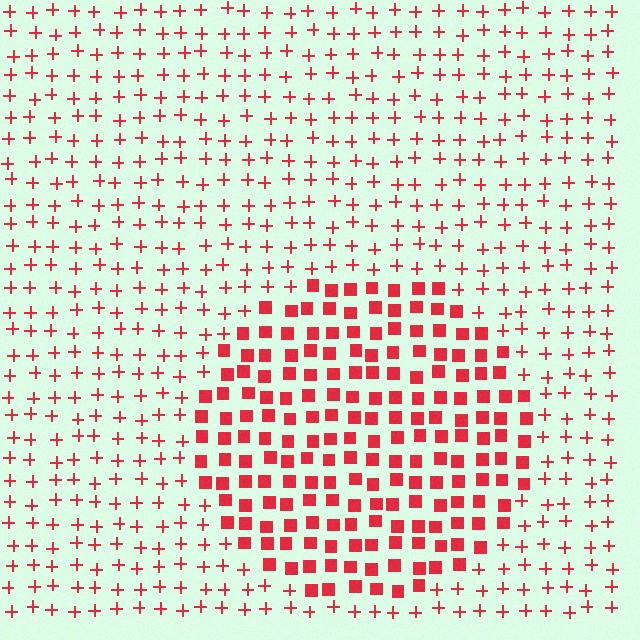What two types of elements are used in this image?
The image uses squares inside the circle region and plus signs outside it.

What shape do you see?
I see a circle.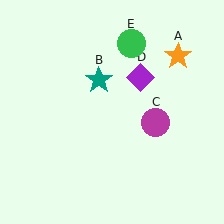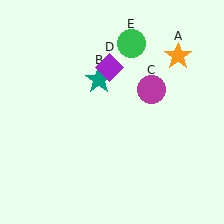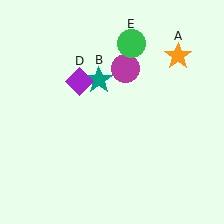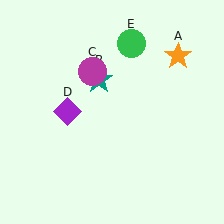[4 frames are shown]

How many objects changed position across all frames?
2 objects changed position: magenta circle (object C), purple diamond (object D).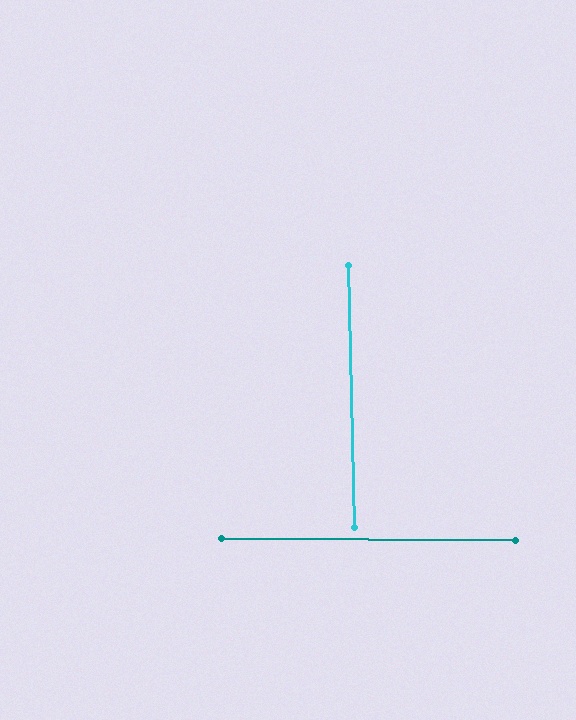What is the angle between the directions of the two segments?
Approximately 88 degrees.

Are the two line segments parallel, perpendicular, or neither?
Perpendicular — they meet at approximately 88°.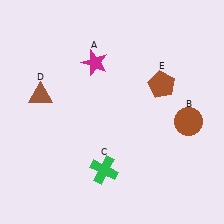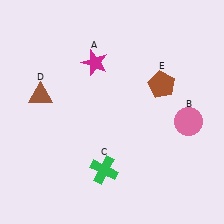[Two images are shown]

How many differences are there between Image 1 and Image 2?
There is 1 difference between the two images.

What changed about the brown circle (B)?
In Image 1, B is brown. In Image 2, it changed to pink.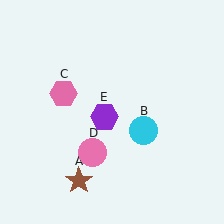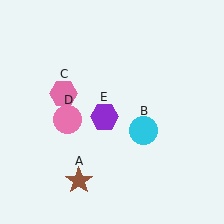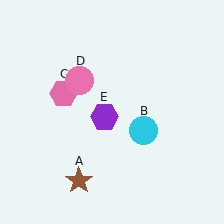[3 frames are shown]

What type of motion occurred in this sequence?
The pink circle (object D) rotated clockwise around the center of the scene.